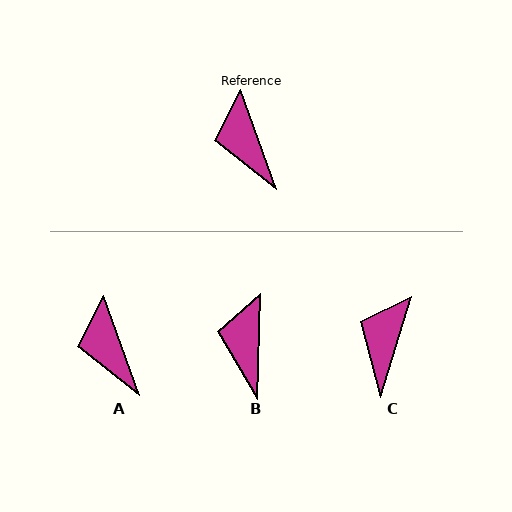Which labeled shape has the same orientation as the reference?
A.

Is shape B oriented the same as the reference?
No, it is off by about 22 degrees.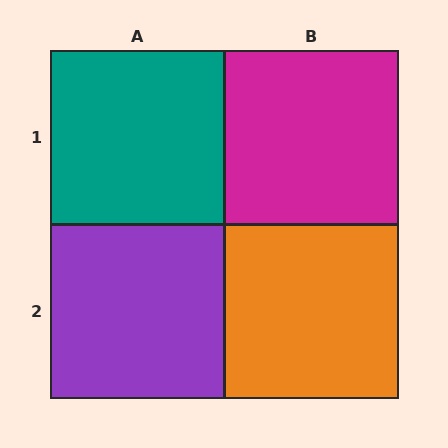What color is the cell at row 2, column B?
Orange.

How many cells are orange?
1 cell is orange.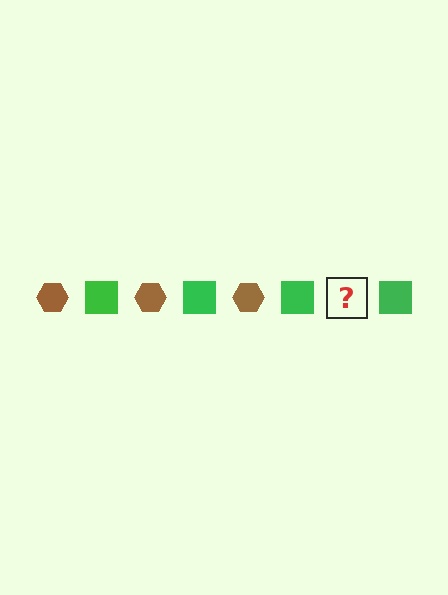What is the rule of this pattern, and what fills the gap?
The rule is that the pattern alternates between brown hexagon and green square. The gap should be filled with a brown hexagon.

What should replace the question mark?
The question mark should be replaced with a brown hexagon.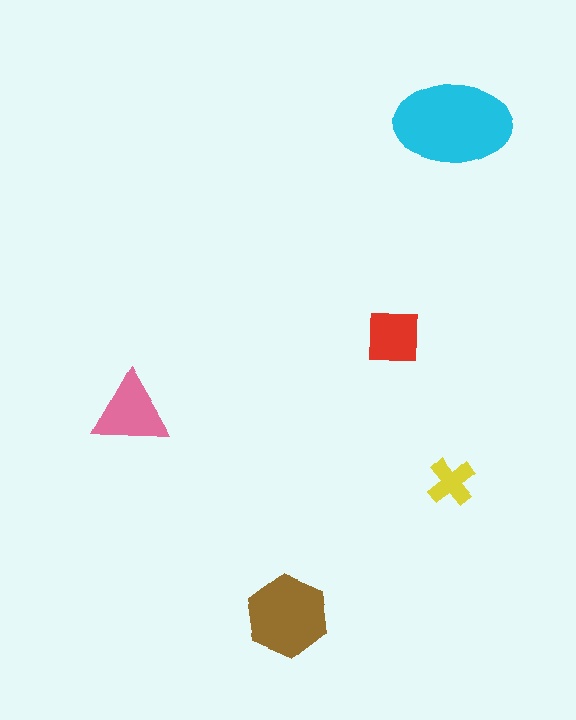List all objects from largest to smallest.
The cyan ellipse, the brown hexagon, the pink triangle, the red square, the yellow cross.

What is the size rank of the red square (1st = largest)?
4th.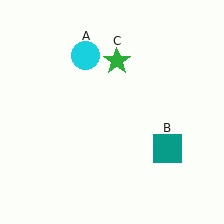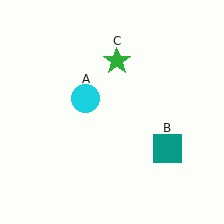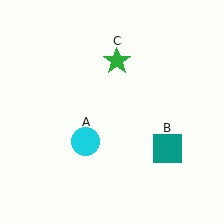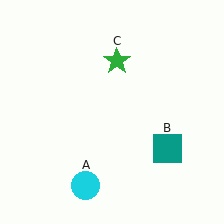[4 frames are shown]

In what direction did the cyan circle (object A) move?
The cyan circle (object A) moved down.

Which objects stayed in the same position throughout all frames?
Teal square (object B) and green star (object C) remained stationary.